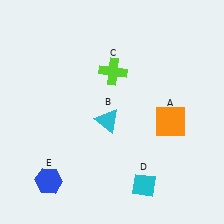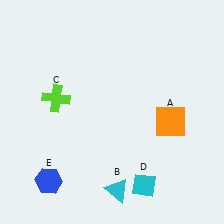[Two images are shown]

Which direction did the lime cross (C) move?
The lime cross (C) moved left.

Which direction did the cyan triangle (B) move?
The cyan triangle (B) moved down.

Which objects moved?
The objects that moved are: the cyan triangle (B), the lime cross (C).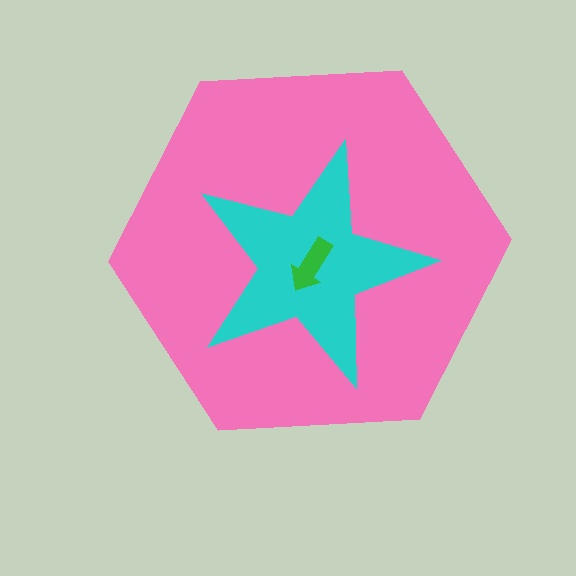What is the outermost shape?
The pink hexagon.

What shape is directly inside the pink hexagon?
The cyan star.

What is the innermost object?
The green arrow.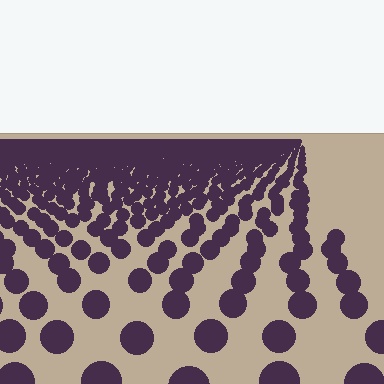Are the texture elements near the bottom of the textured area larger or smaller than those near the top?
Larger. Near the bottom, elements are closer to the viewer and appear at a bigger on-screen size.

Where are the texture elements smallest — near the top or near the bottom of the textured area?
Near the top.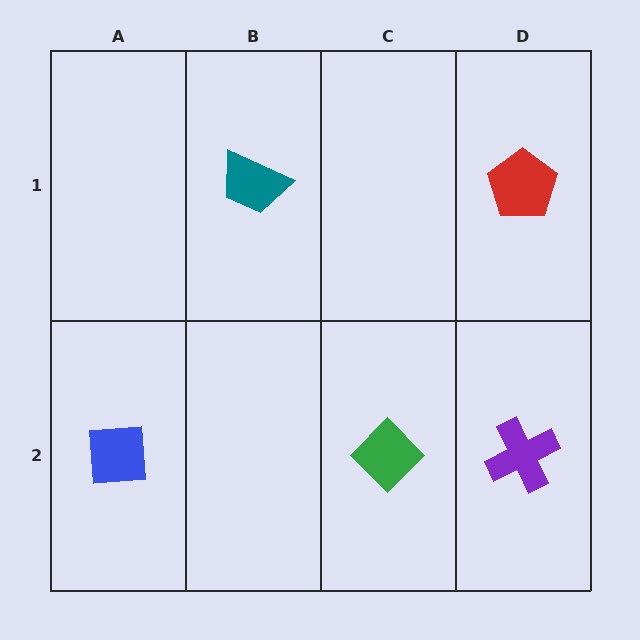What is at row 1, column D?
A red pentagon.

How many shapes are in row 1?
2 shapes.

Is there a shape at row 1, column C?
No, that cell is empty.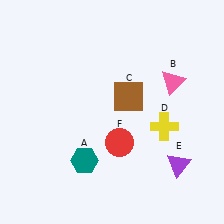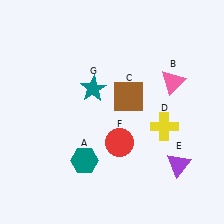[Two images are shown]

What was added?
A teal star (G) was added in Image 2.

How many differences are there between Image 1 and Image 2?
There is 1 difference between the two images.